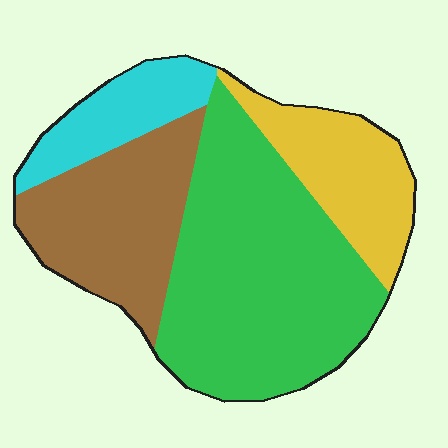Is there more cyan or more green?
Green.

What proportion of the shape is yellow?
Yellow covers around 20% of the shape.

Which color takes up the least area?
Cyan, at roughly 10%.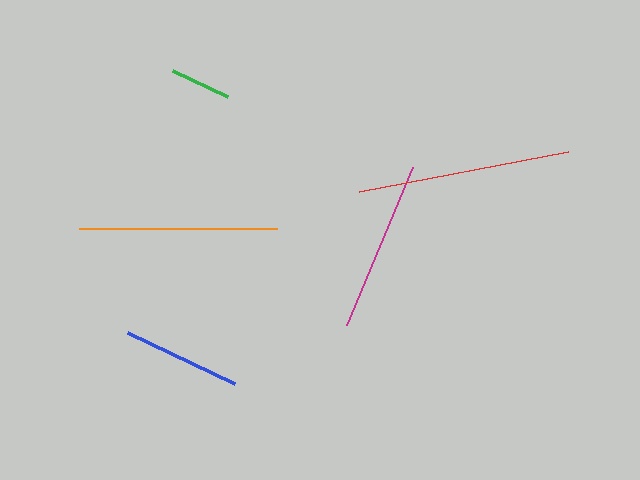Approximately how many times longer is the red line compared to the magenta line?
The red line is approximately 1.2 times the length of the magenta line.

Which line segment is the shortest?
The green line is the shortest at approximately 61 pixels.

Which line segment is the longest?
The red line is the longest at approximately 212 pixels.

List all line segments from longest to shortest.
From longest to shortest: red, orange, magenta, blue, green.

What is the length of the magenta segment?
The magenta segment is approximately 172 pixels long.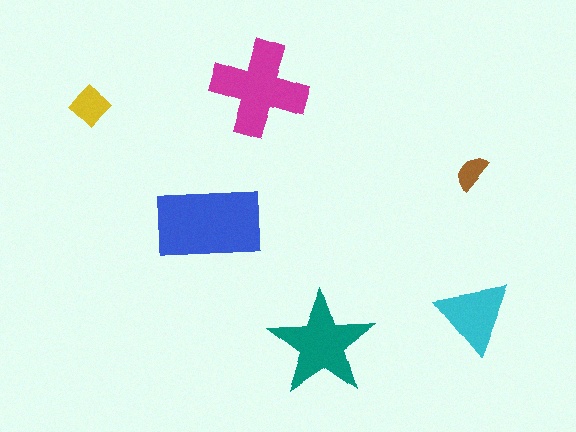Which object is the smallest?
The brown semicircle.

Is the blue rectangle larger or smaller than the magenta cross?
Larger.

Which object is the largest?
The blue rectangle.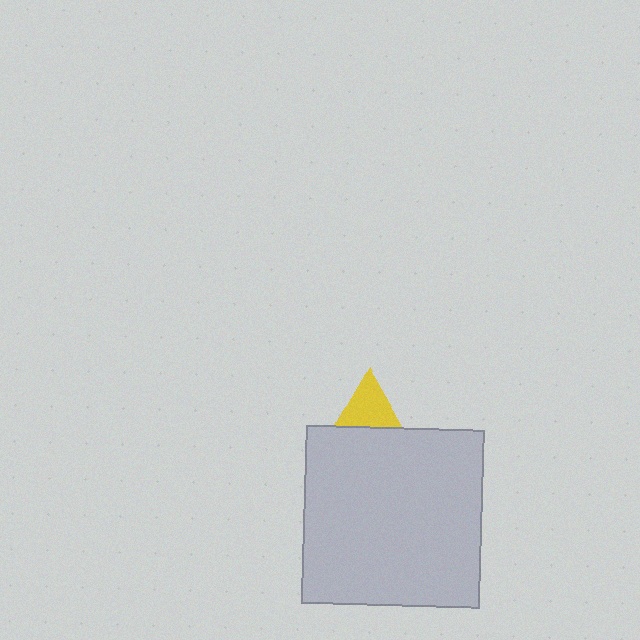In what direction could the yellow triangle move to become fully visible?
The yellow triangle could move up. That would shift it out from behind the light gray square entirely.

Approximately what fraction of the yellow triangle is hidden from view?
Roughly 59% of the yellow triangle is hidden behind the light gray square.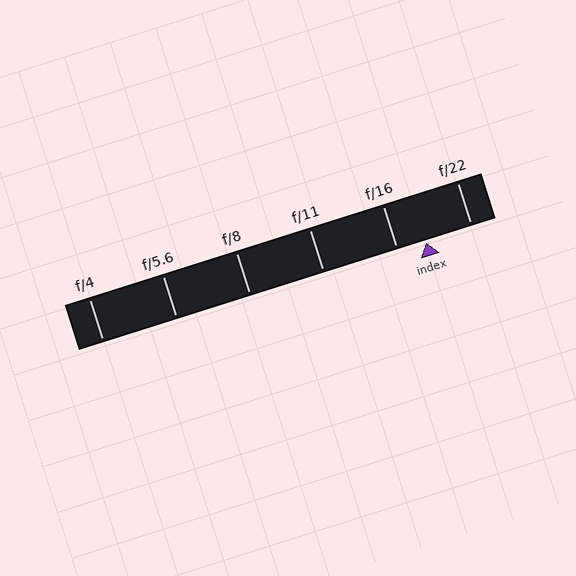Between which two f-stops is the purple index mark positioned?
The index mark is between f/16 and f/22.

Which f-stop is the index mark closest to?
The index mark is closest to f/16.